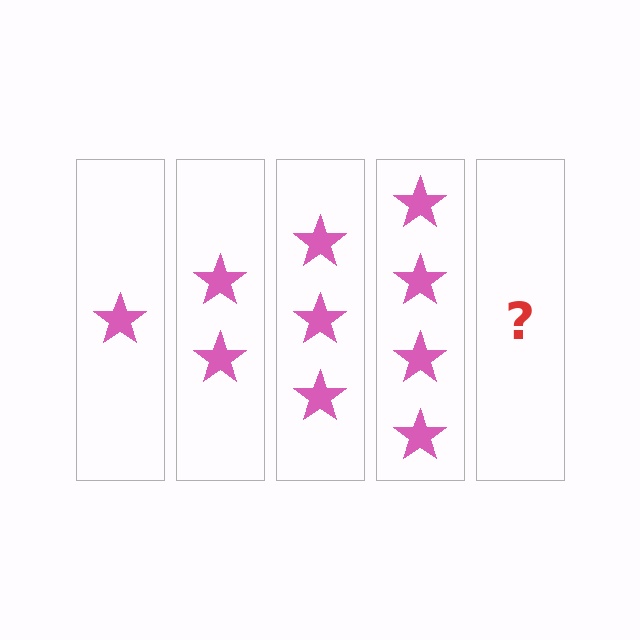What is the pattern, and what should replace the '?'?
The pattern is that each step adds one more star. The '?' should be 5 stars.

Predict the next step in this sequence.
The next step is 5 stars.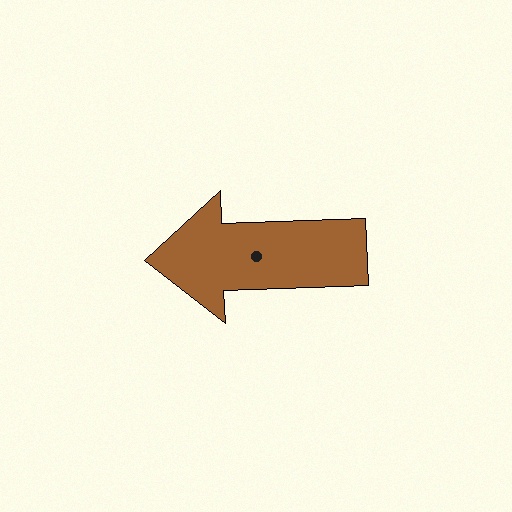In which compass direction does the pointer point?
West.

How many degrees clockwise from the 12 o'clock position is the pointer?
Approximately 268 degrees.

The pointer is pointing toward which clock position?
Roughly 9 o'clock.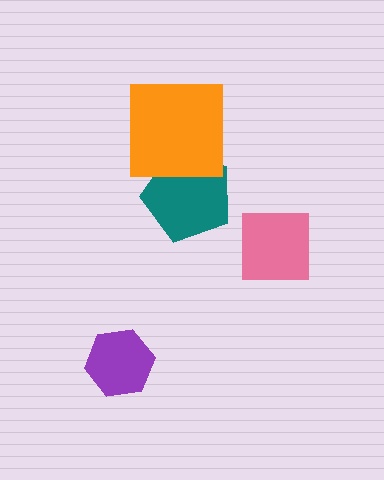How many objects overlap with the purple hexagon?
0 objects overlap with the purple hexagon.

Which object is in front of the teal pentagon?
The orange square is in front of the teal pentagon.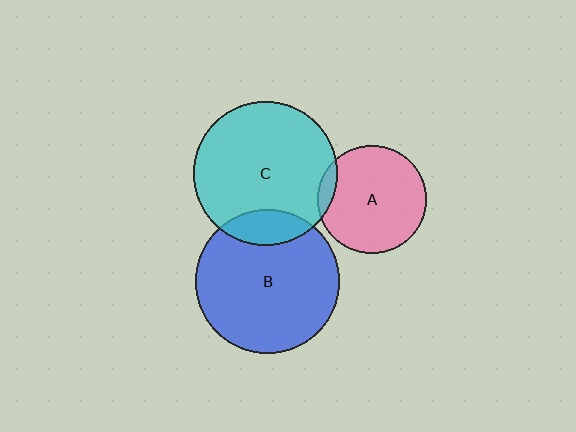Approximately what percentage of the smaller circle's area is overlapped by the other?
Approximately 15%.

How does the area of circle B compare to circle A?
Approximately 1.8 times.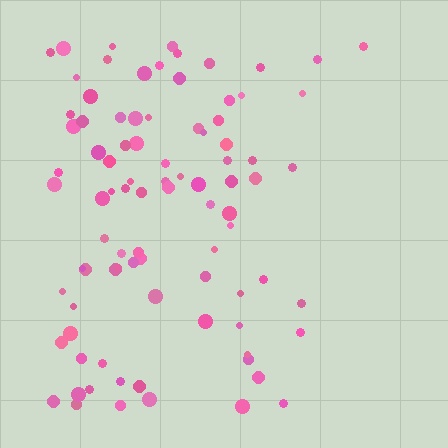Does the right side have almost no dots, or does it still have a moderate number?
Still a moderate number, just noticeably fewer than the left.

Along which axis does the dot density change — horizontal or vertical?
Horizontal.